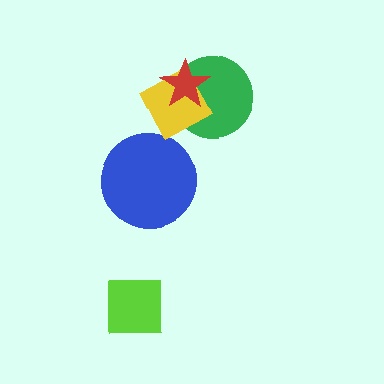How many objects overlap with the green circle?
2 objects overlap with the green circle.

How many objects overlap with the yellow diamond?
2 objects overlap with the yellow diamond.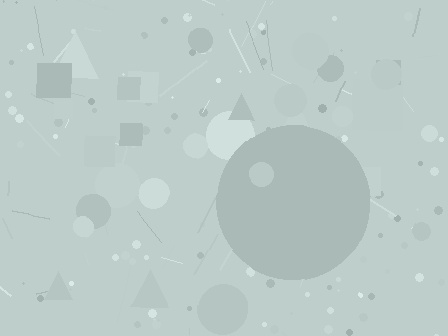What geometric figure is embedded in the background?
A circle is embedded in the background.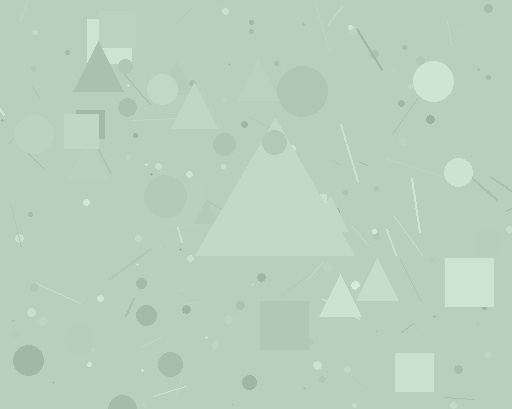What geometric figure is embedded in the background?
A triangle is embedded in the background.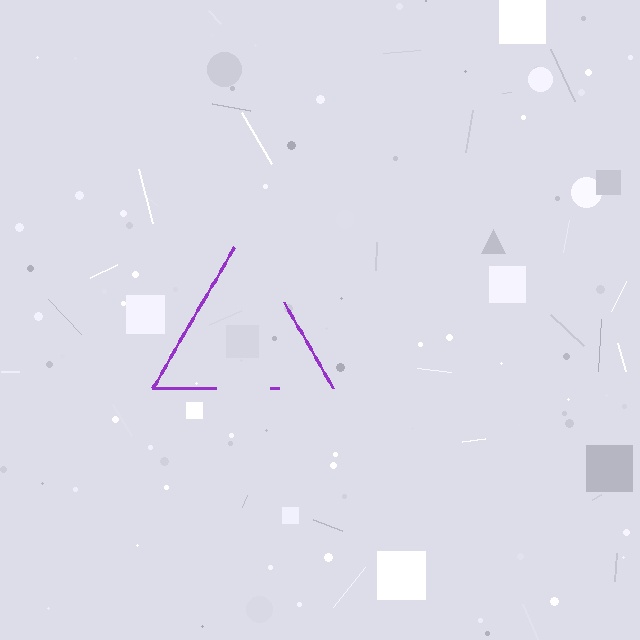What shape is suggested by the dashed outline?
The dashed outline suggests a triangle.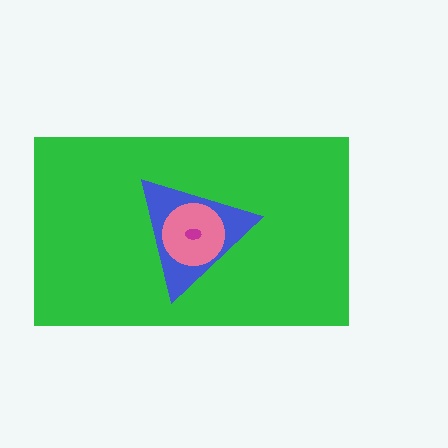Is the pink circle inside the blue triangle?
Yes.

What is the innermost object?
The magenta ellipse.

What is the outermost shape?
The green rectangle.